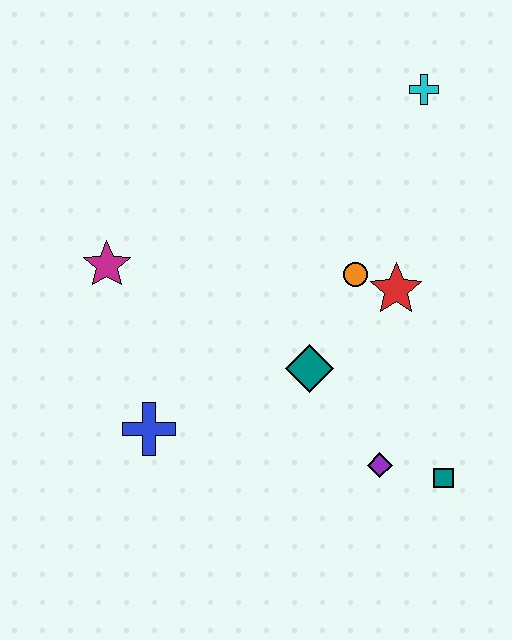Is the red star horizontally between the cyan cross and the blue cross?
Yes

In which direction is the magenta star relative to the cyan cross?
The magenta star is to the left of the cyan cross.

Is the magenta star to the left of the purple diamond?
Yes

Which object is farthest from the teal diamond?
The cyan cross is farthest from the teal diamond.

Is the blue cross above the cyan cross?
No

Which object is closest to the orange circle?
The red star is closest to the orange circle.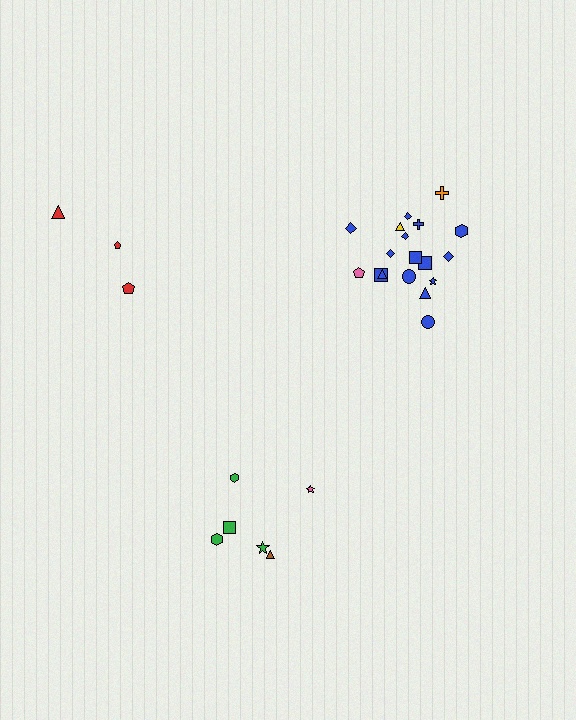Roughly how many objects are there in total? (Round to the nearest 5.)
Roughly 25 objects in total.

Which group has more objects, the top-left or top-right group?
The top-right group.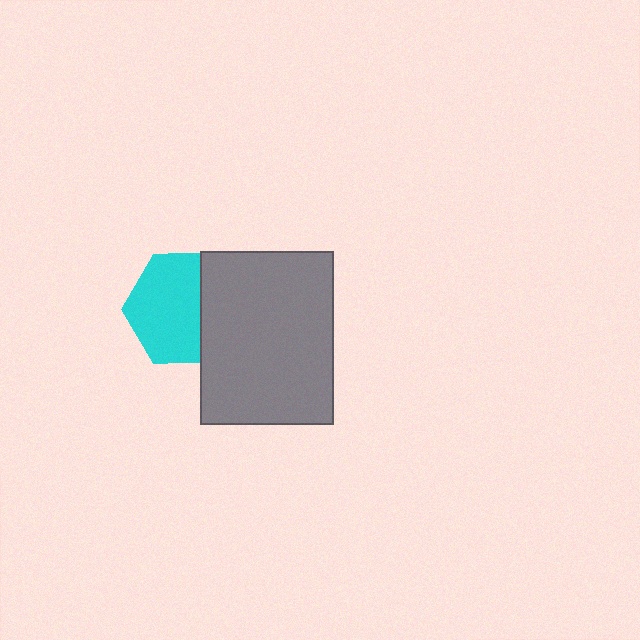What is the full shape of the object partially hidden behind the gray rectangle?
The partially hidden object is a cyan hexagon.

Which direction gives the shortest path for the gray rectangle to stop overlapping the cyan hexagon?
Moving right gives the shortest separation.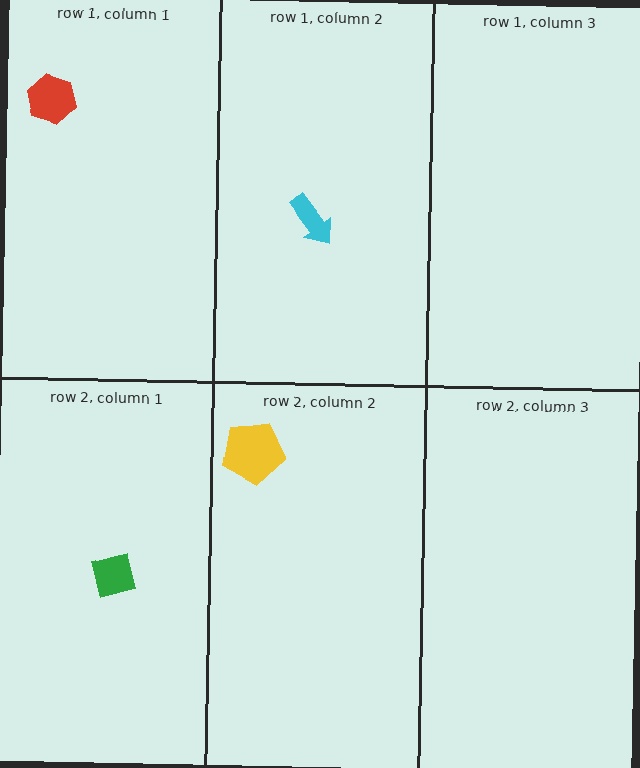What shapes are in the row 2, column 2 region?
The yellow pentagon.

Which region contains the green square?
The row 2, column 1 region.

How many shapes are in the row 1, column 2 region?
1.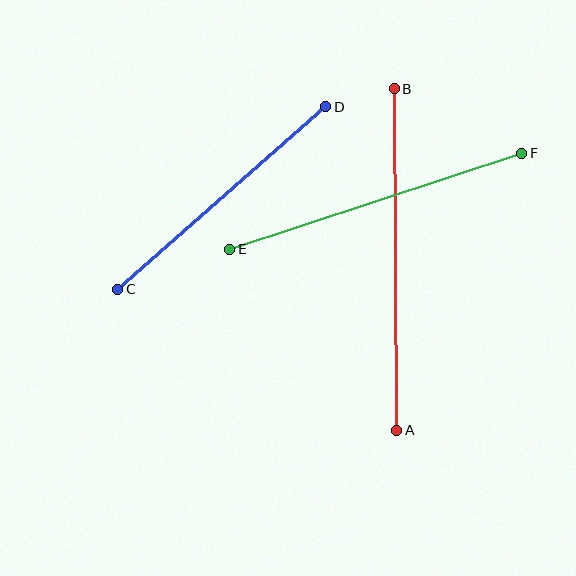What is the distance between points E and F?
The distance is approximately 308 pixels.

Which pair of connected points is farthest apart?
Points A and B are farthest apart.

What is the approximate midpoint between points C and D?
The midpoint is at approximately (222, 198) pixels.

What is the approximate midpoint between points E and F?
The midpoint is at approximately (376, 201) pixels.